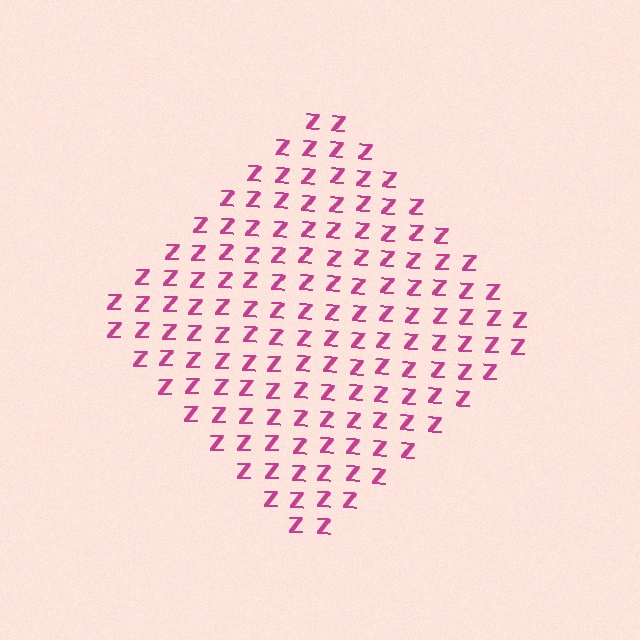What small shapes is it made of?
It is made of small letter Z's.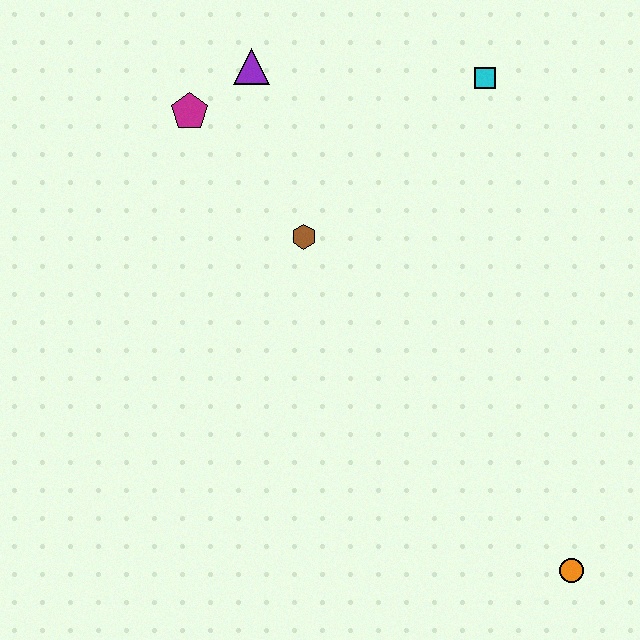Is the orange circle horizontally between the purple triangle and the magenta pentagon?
No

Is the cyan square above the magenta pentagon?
Yes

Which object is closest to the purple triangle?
The magenta pentagon is closest to the purple triangle.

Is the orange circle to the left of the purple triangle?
No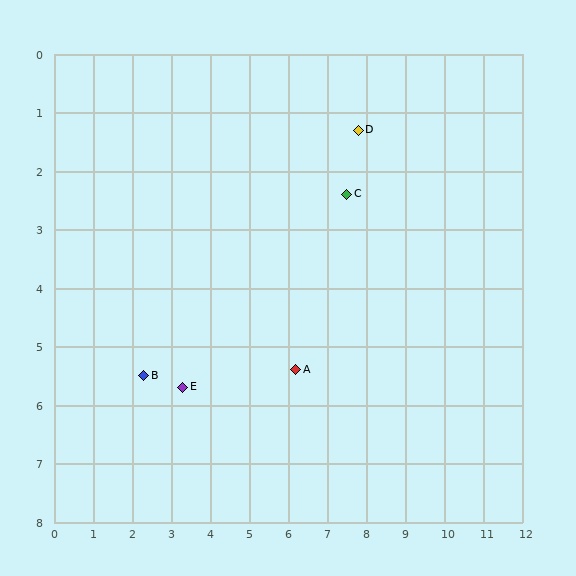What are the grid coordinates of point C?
Point C is at approximately (7.5, 2.4).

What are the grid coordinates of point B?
Point B is at approximately (2.3, 5.5).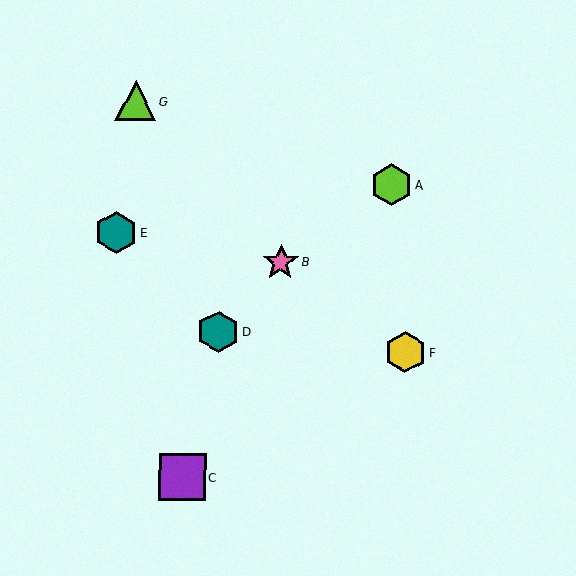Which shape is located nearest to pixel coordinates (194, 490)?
The purple square (labeled C) at (182, 477) is nearest to that location.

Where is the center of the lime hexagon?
The center of the lime hexagon is at (391, 185).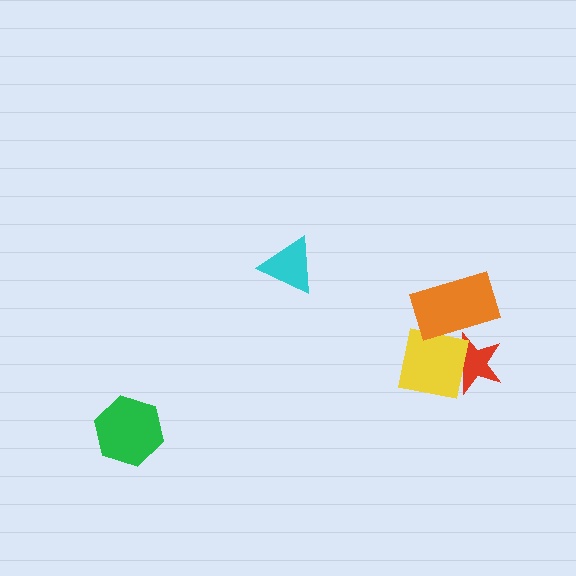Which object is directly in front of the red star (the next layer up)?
The yellow square is directly in front of the red star.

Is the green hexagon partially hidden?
No, no other shape covers it.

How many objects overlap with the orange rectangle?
2 objects overlap with the orange rectangle.